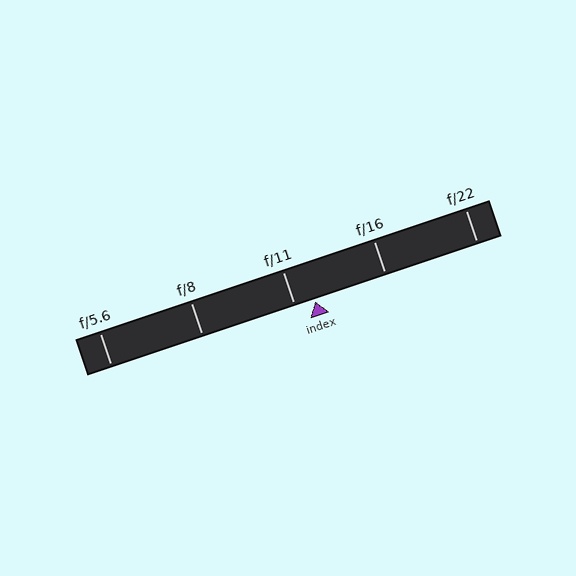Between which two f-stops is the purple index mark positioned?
The index mark is between f/11 and f/16.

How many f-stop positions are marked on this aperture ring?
There are 5 f-stop positions marked.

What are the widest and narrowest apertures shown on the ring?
The widest aperture shown is f/5.6 and the narrowest is f/22.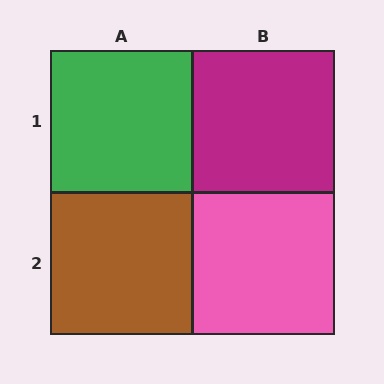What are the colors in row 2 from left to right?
Brown, pink.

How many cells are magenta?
1 cell is magenta.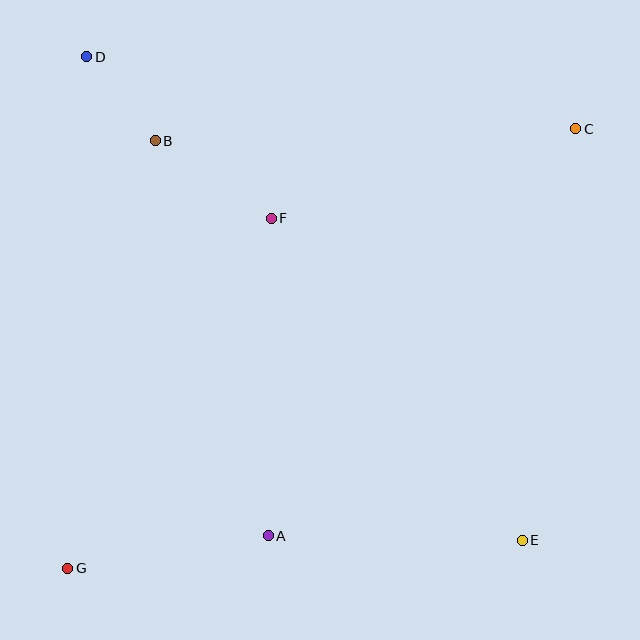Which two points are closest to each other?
Points B and D are closest to each other.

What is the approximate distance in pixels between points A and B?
The distance between A and B is approximately 411 pixels.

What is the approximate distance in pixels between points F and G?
The distance between F and G is approximately 405 pixels.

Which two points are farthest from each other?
Points C and G are farthest from each other.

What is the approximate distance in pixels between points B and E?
The distance between B and E is approximately 542 pixels.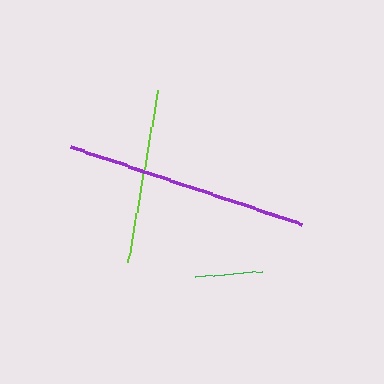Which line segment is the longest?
The purple line is the longest at approximately 243 pixels.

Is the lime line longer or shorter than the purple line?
The purple line is longer than the lime line.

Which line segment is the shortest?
The green line is the shortest at approximately 67 pixels.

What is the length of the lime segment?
The lime segment is approximately 174 pixels long.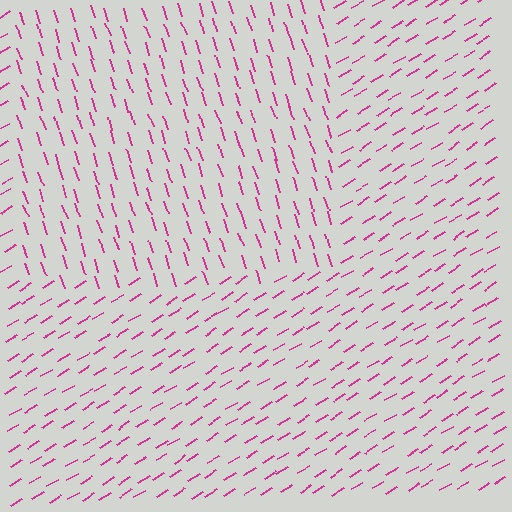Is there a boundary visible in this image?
Yes, there is a texture boundary formed by a change in line orientation.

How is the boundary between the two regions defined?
The boundary is defined purely by a change in line orientation (approximately 77 degrees difference). All lines are the same color and thickness.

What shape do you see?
I see a rectangle.